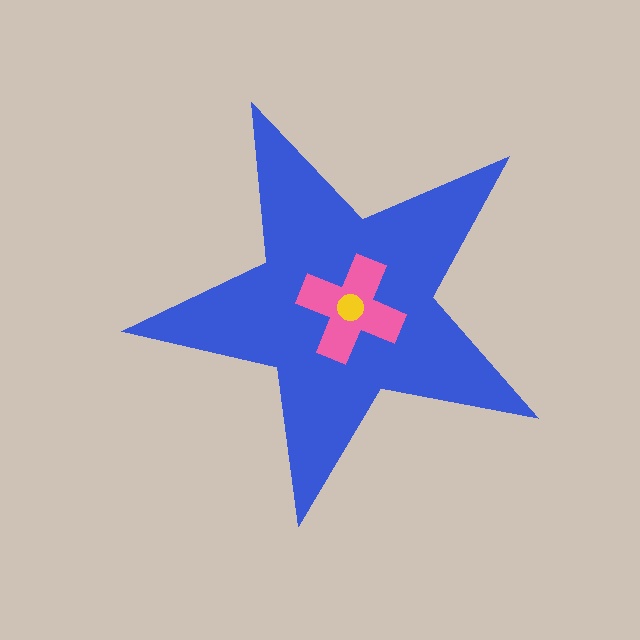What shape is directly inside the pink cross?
The yellow circle.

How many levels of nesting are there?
3.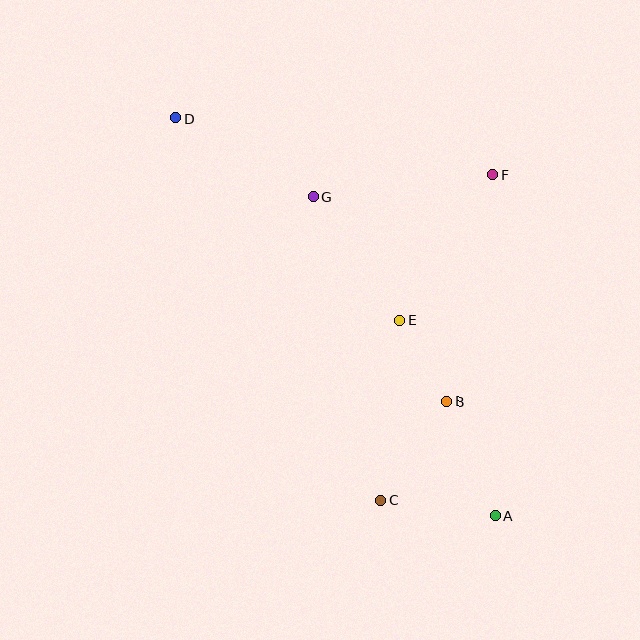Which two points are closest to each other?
Points B and E are closest to each other.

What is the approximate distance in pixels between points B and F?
The distance between B and F is approximately 231 pixels.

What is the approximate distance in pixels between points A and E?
The distance between A and E is approximately 218 pixels.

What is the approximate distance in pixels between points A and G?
The distance between A and G is approximately 367 pixels.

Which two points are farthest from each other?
Points A and D are farthest from each other.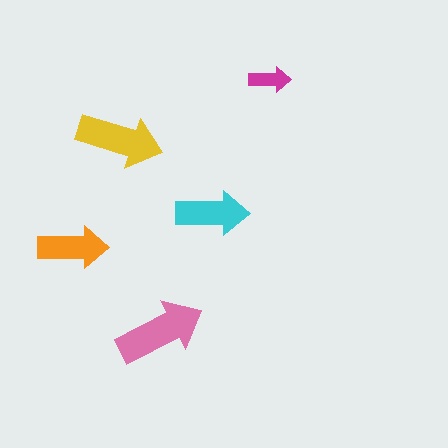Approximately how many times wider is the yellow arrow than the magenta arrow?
About 2 times wider.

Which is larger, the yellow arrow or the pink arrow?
The pink one.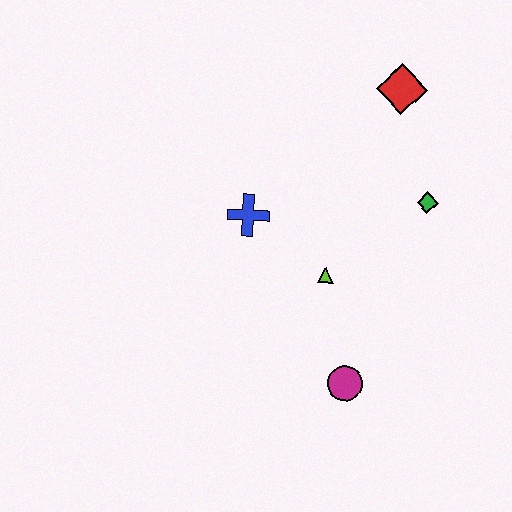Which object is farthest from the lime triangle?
The red diamond is farthest from the lime triangle.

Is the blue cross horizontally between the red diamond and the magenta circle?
No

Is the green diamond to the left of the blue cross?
No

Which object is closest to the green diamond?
The red diamond is closest to the green diamond.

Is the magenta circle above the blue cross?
No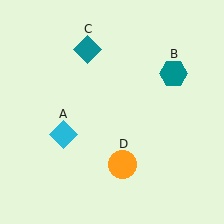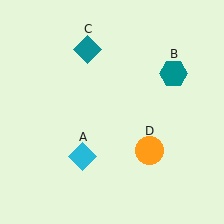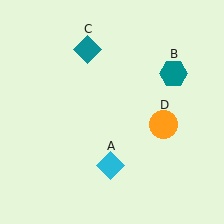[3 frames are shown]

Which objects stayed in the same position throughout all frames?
Teal hexagon (object B) and teal diamond (object C) remained stationary.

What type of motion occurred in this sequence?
The cyan diamond (object A), orange circle (object D) rotated counterclockwise around the center of the scene.